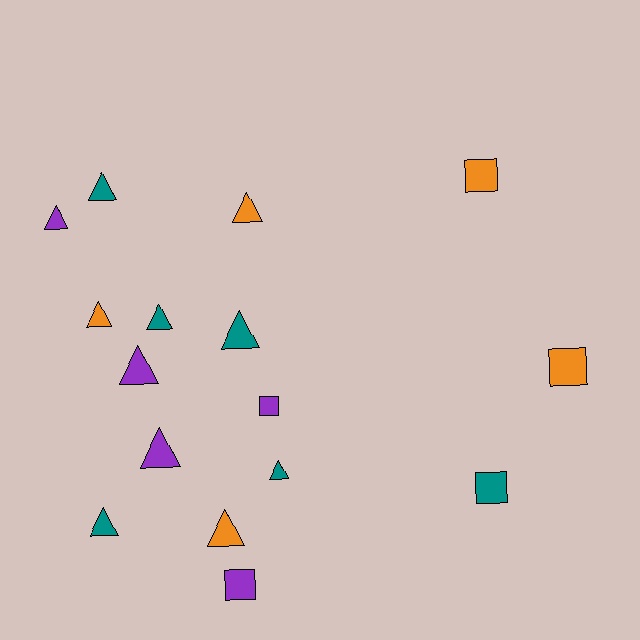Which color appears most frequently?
Teal, with 6 objects.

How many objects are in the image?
There are 16 objects.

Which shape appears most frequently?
Triangle, with 11 objects.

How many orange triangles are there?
There are 3 orange triangles.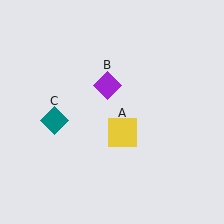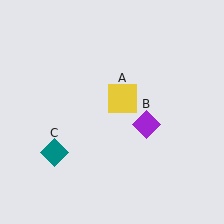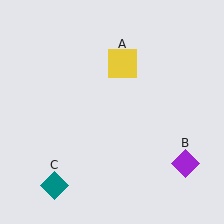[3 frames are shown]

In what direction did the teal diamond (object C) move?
The teal diamond (object C) moved down.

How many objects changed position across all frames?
3 objects changed position: yellow square (object A), purple diamond (object B), teal diamond (object C).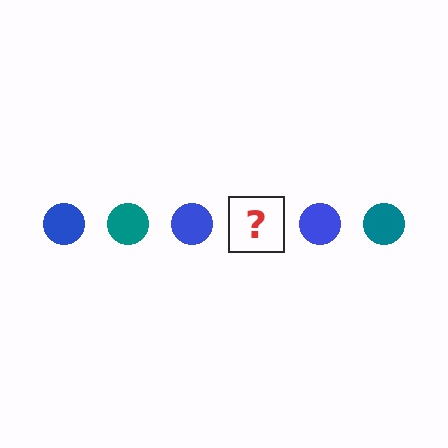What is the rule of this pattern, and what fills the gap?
The rule is that the pattern cycles through blue, teal circles. The gap should be filled with a teal circle.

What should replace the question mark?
The question mark should be replaced with a teal circle.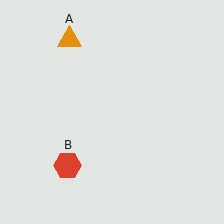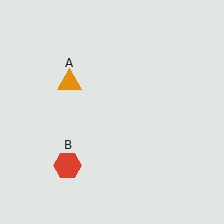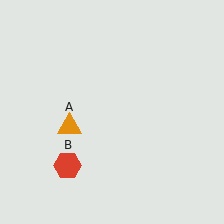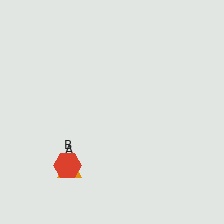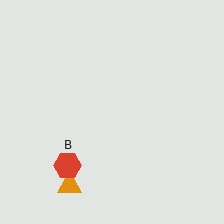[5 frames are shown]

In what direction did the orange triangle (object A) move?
The orange triangle (object A) moved down.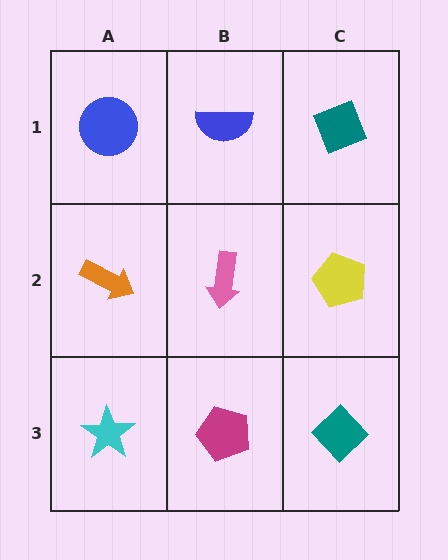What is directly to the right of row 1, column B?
A teal diamond.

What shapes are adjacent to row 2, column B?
A blue semicircle (row 1, column B), a magenta pentagon (row 3, column B), an orange arrow (row 2, column A), a yellow pentagon (row 2, column C).